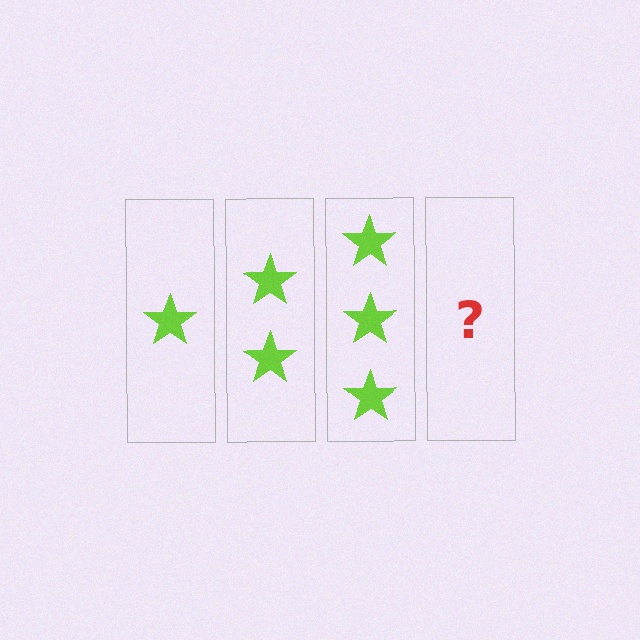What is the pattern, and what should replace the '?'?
The pattern is that each step adds one more star. The '?' should be 4 stars.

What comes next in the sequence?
The next element should be 4 stars.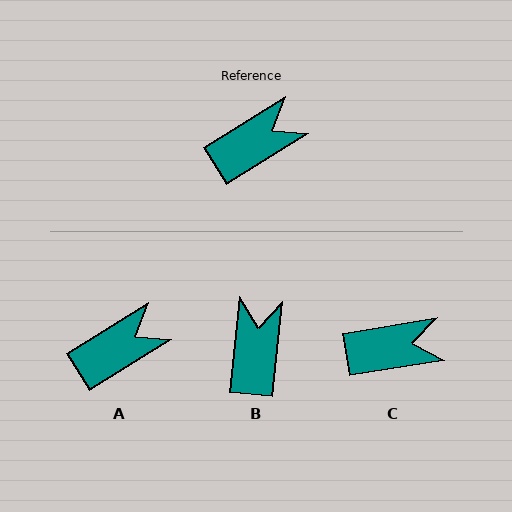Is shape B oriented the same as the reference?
No, it is off by about 52 degrees.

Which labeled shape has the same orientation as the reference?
A.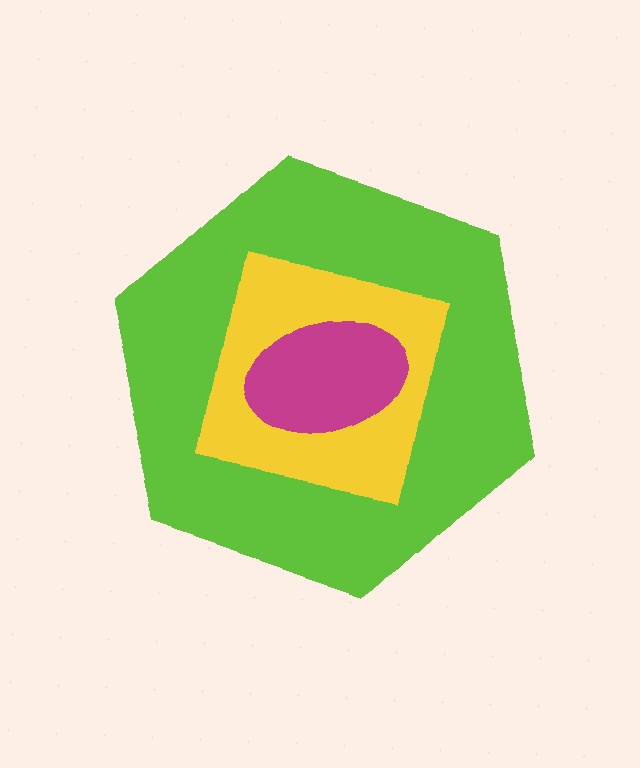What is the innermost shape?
The magenta ellipse.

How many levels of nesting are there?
3.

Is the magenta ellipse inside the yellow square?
Yes.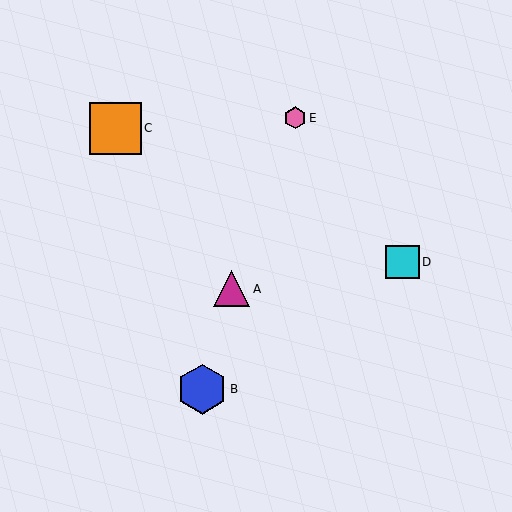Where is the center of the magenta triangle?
The center of the magenta triangle is at (232, 289).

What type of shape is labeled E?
Shape E is a pink hexagon.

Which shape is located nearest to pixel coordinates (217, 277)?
The magenta triangle (labeled A) at (232, 289) is nearest to that location.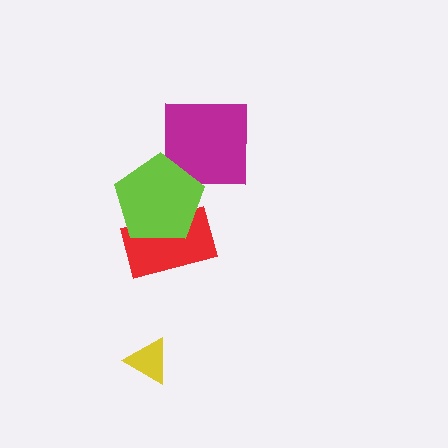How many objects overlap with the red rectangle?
1 object overlaps with the red rectangle.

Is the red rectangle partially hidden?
Yes, it is partially covered by another shape.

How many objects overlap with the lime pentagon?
2 objects overlap with the lime pentagon.